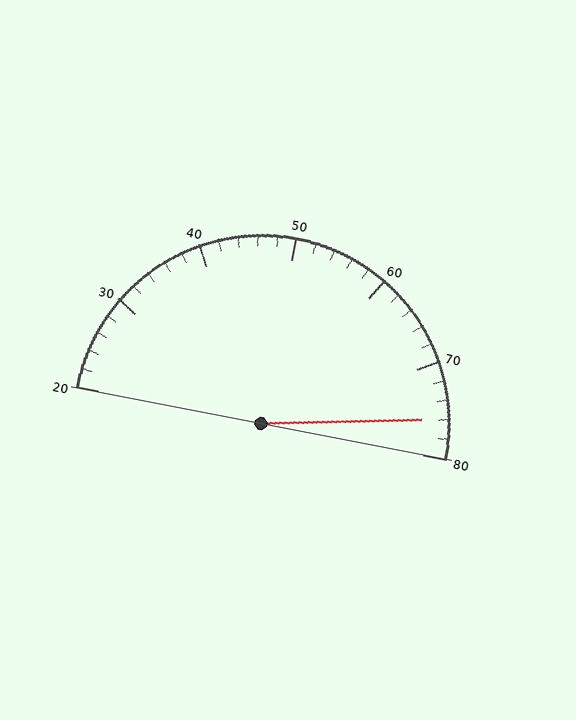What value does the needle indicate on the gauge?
The needle indicates approximately 76.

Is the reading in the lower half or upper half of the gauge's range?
The reading is in the upper half of the range (20 to 80).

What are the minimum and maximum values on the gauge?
The gauge ranges from 20 to 80.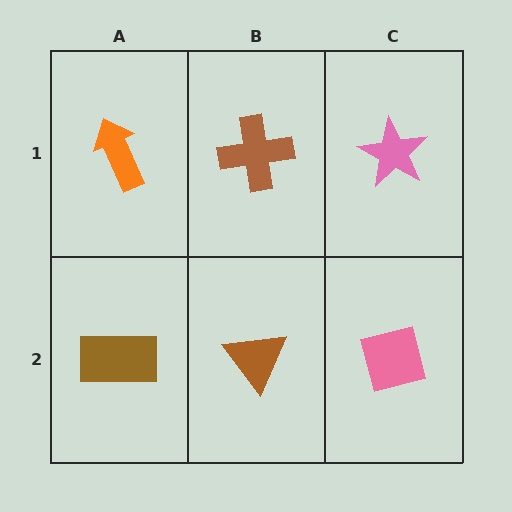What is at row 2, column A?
A brown rectangle.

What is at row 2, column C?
A pink square.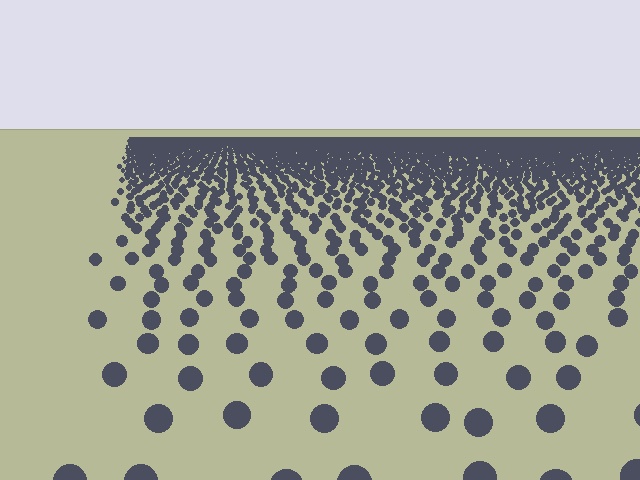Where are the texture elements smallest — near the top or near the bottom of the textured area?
Near the top.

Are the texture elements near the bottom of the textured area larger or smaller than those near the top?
Larger. Near the bottom, elements are closer to the viewer and appear at a bigger on-screen size.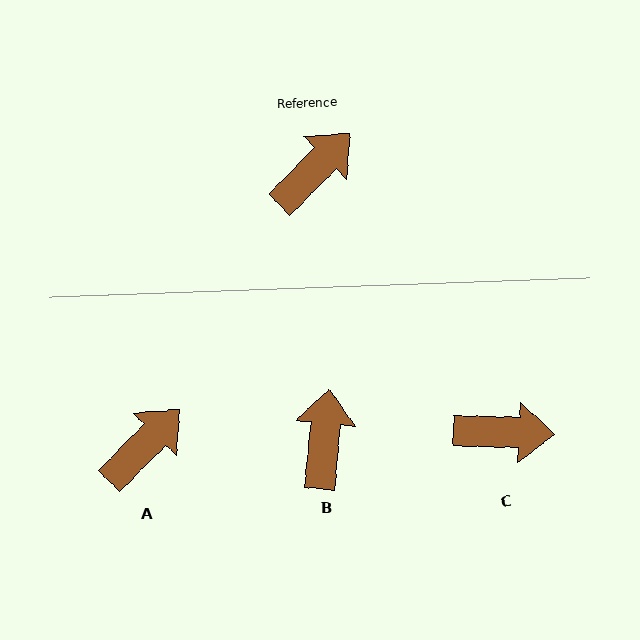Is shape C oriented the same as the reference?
No, it is off by about 47 degrees.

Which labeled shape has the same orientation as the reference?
A.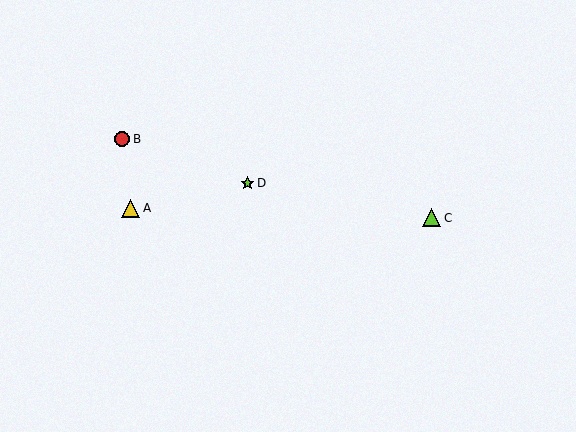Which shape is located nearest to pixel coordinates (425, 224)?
The lime triangle (labeled C) at (432, 218) is nearest to that location.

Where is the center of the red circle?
The center of the red circle is at (122, 139).